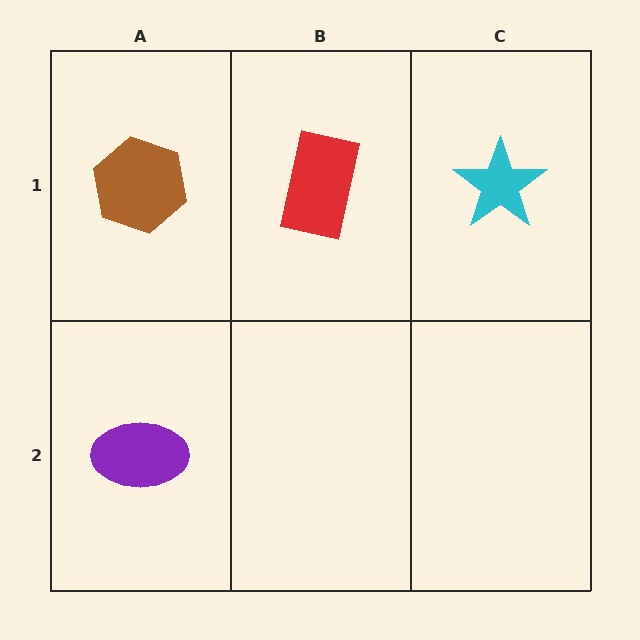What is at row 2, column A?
A purple ellipse.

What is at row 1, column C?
A cyan star.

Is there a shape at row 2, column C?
No, that cell is empty.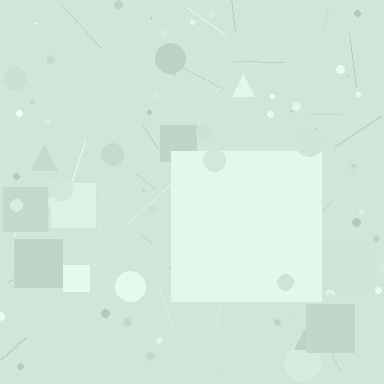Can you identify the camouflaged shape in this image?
The camouflaged shape is a square.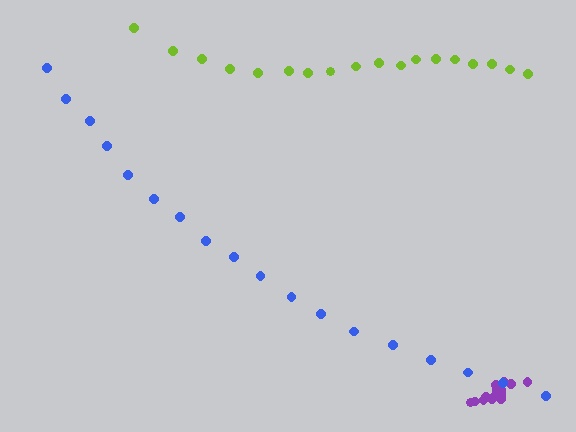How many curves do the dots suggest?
There are 3 distinct paths.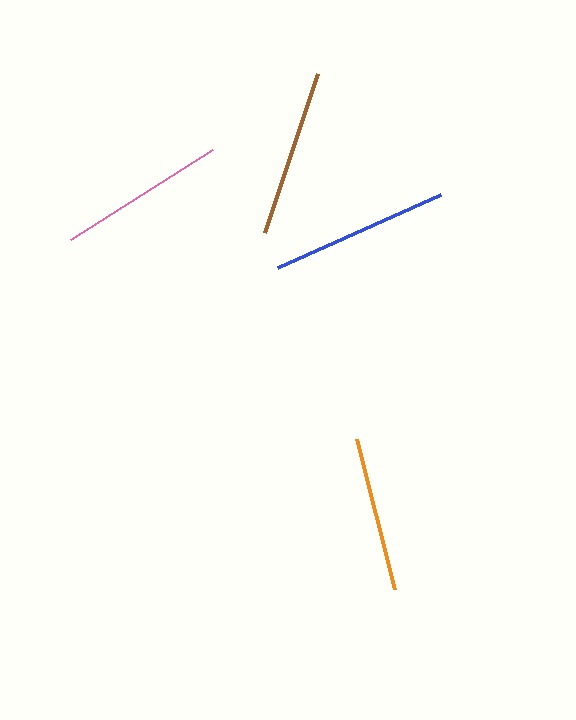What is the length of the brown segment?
The brown segment is approximately 169 pixels long.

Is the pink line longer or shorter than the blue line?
The blue line is longer than the pink line.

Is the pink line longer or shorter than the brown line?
The brown line is longer than the pink line.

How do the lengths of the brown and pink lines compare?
The brown and pink lines are approximately the same length.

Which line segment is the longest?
The blue line is the longest at approximately 178 pixels.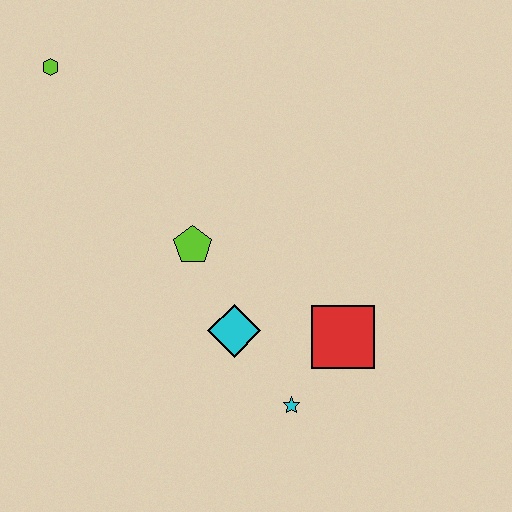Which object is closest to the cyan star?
The red square is closest to the cyan star.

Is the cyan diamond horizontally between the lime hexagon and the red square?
Yes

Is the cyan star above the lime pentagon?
No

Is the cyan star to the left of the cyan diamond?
No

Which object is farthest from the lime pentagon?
The lime hexagon is farthest from the lime pentagon.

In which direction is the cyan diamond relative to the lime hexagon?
The cyan diamond is below the lime hexagon.